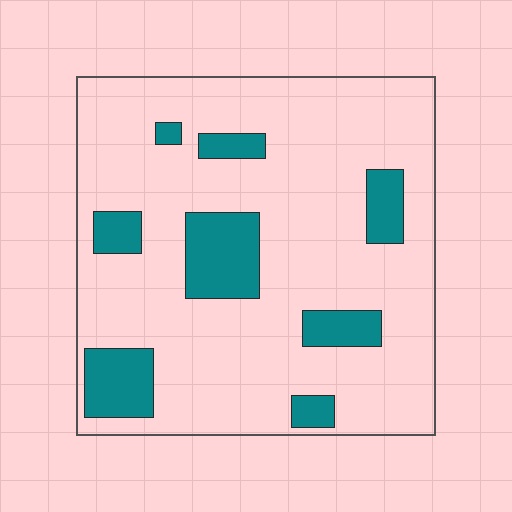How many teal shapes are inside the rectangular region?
8.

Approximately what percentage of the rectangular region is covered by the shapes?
Approximately 20%.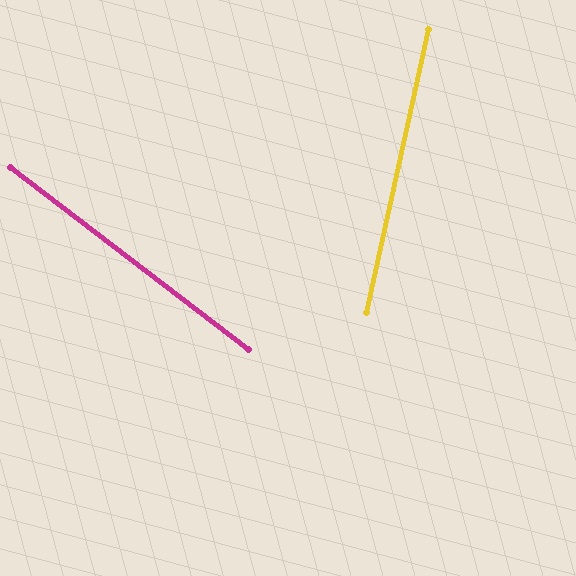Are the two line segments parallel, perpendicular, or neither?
Neither parallel nor perpendicular — they differ by about 65°.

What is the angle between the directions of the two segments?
Approximately 65 degrees.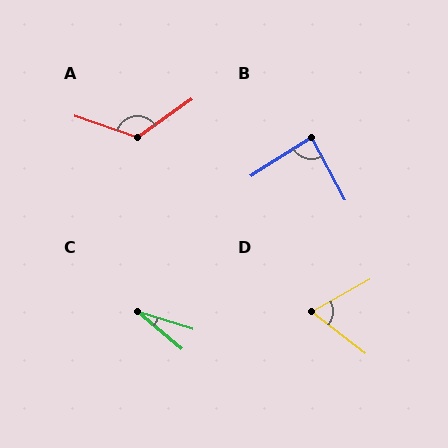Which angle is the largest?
A, at approximately 126 degrees.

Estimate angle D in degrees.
Approximately 67 degrees.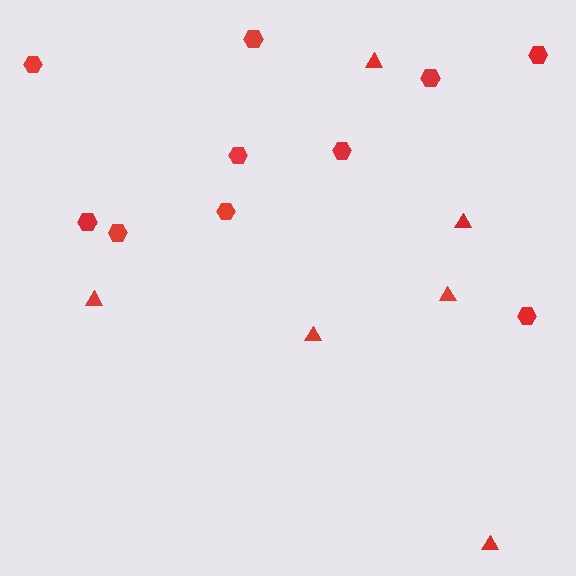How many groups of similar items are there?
There are 2 groups: one group of triangles (6) and one group of hexagons (10).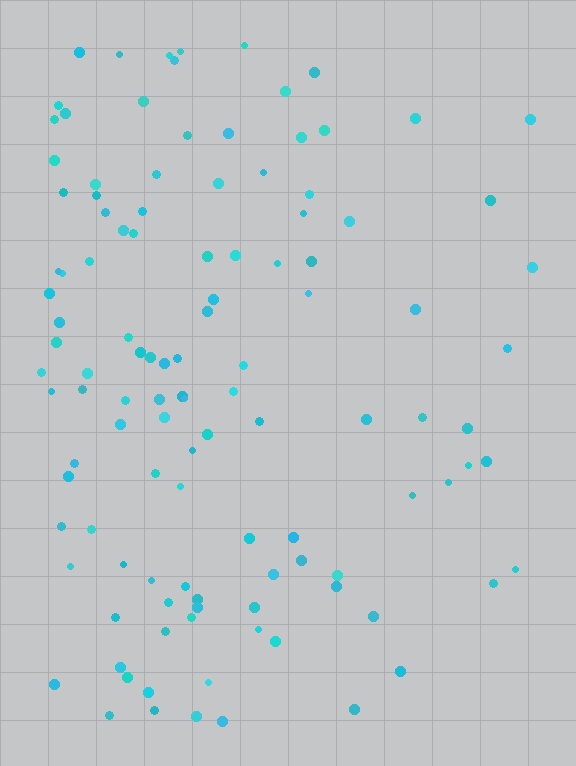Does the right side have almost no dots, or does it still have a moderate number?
Still a moderate number, just noticeably fewer than the left.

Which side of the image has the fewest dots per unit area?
The right.